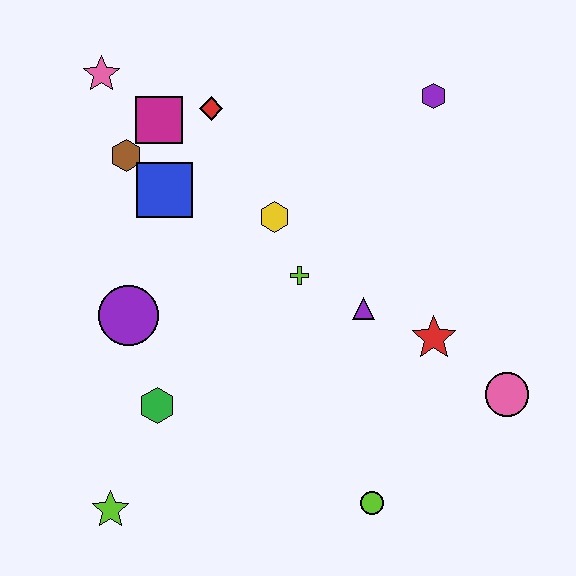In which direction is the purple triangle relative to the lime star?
The purple triangle is to the right of the lime star.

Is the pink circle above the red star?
No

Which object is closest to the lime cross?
The yellow hexagon is closest to the lime cross.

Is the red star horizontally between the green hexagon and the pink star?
No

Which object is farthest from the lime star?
The purple hexagon is farthest from the lime star.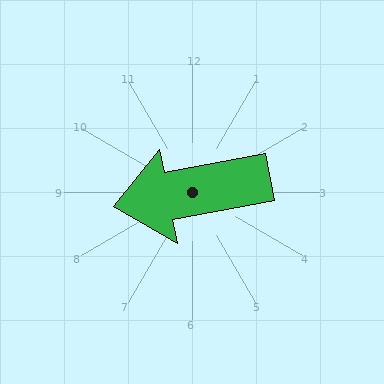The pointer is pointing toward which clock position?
Roughly 9 o'clock.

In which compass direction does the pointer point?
West.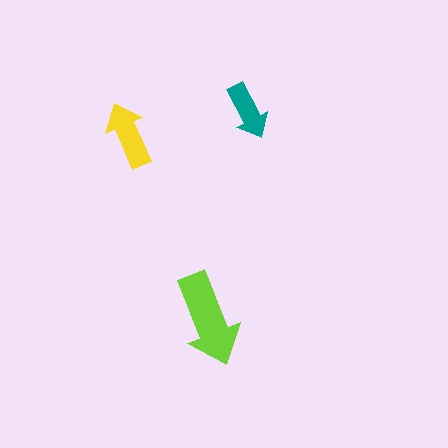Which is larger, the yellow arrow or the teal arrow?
The yellow one.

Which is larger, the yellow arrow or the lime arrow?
The lime one.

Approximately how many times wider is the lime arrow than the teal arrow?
About 1.5 times wider.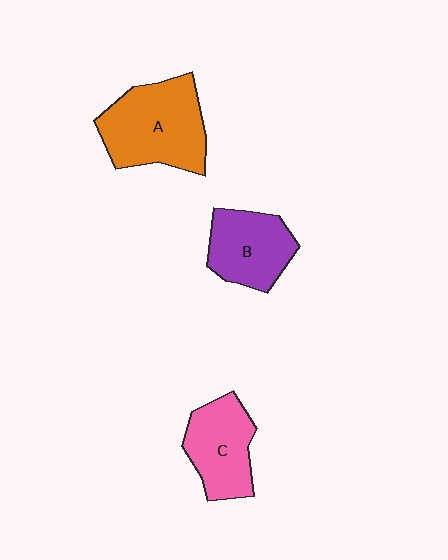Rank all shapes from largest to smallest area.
From largest to smallest: A (orange), C (pink), B (purple).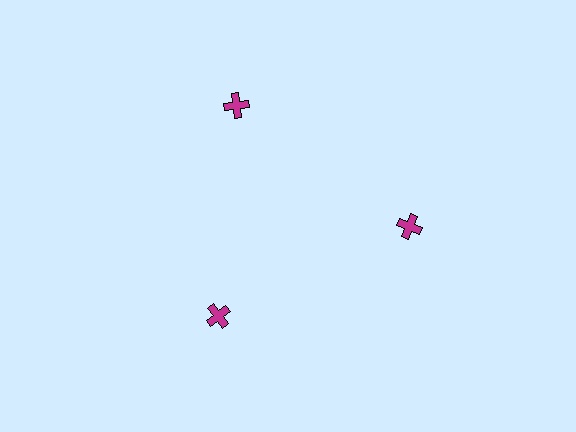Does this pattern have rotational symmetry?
Yes, this pattern has 3-fold rotational symmetry. It looks the same after rotating 120 degrees around the center.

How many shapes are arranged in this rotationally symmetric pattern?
There are 3 shapes, arranged in 3 groups of 1.